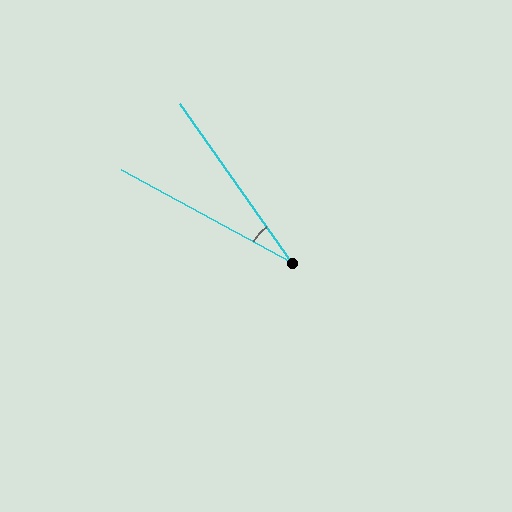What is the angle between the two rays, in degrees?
Approximately 26 degrees.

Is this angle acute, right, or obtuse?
It is acute.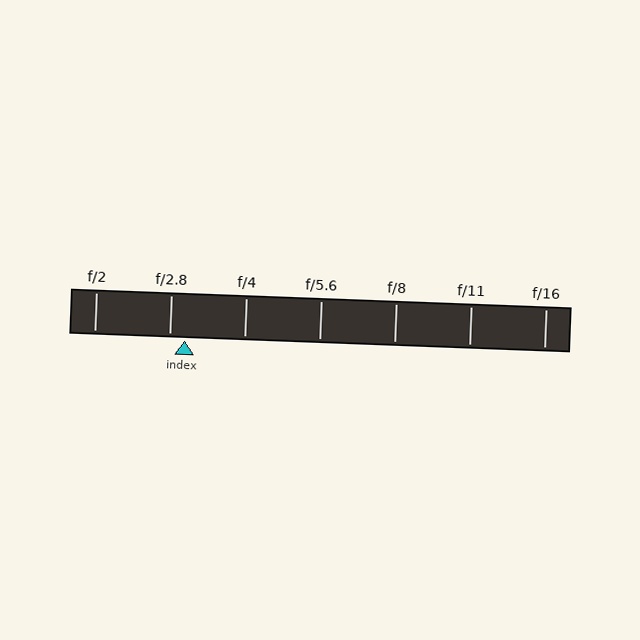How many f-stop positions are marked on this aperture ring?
There are 7 f-stop positions marked.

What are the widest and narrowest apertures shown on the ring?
The widest aperture shown is f/2 and the narrowest is f/16.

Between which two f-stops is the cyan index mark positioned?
The index mark is between f/2.8 and f/4.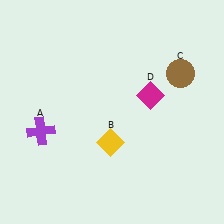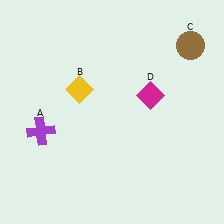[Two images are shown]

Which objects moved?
The objects that moved are: the yellow diamond (B), the brown circle (C).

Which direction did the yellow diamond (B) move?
The yellow diamond (B) moved up.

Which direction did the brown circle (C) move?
The brown circle (C) moved up.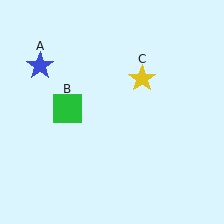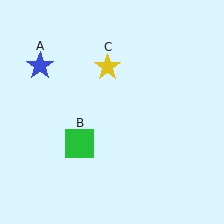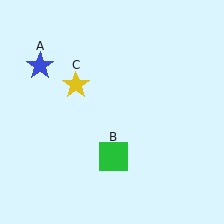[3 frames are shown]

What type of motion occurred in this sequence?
The green square (object B), yellow star (object C) rotated counterclockwise around the center of the scene.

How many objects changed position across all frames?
2 objects changed position: green square (object B), yellow star (object C).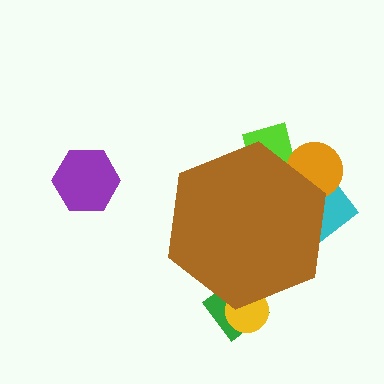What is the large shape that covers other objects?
A brown hexagon.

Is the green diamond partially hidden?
Yes, the green diamond is partially hidden behind the brown hexagon.